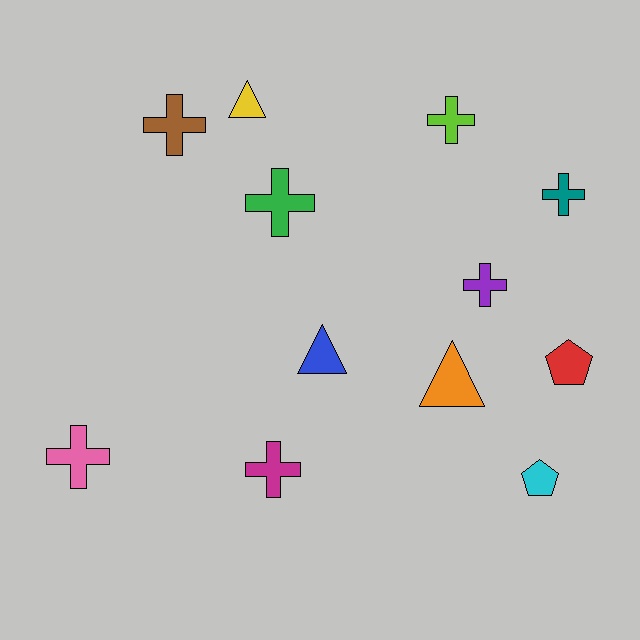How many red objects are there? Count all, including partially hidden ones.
There is 1 red object.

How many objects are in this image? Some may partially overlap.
There are 12 objects.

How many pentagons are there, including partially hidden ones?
There are 2 pentagons.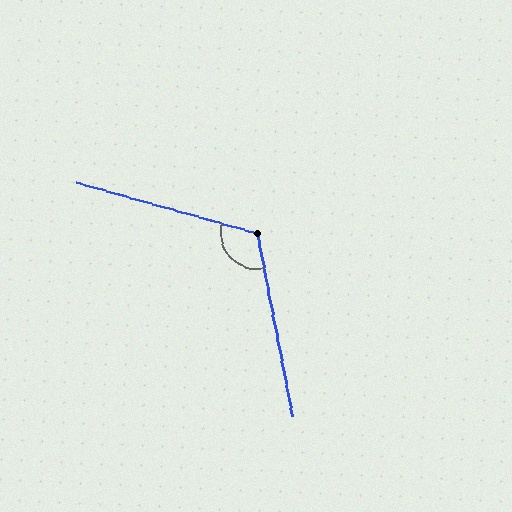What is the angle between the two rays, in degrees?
Approximately 117 degrees.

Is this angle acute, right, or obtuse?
It is obtuse.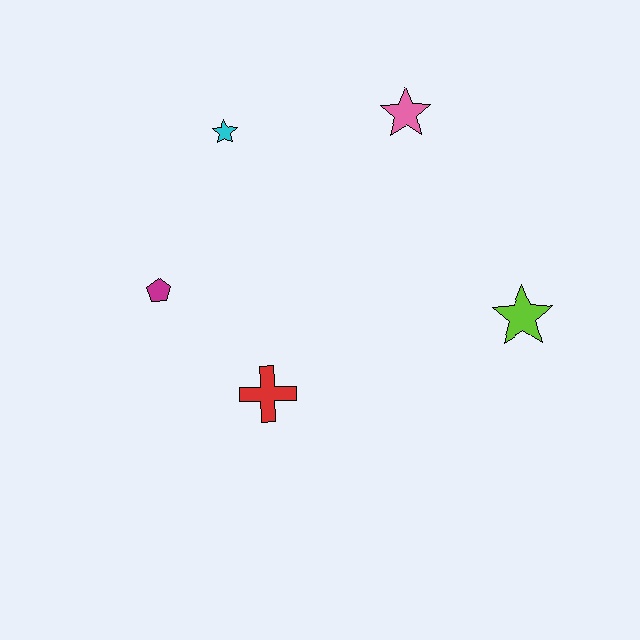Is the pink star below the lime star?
No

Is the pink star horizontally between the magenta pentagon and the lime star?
Yes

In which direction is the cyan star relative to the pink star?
The cyan star is to the left of the pink star.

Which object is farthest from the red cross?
The pink star is farthest from the red cross.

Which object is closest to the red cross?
The magenta pentagon is closest to the red cross.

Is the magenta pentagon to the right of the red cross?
No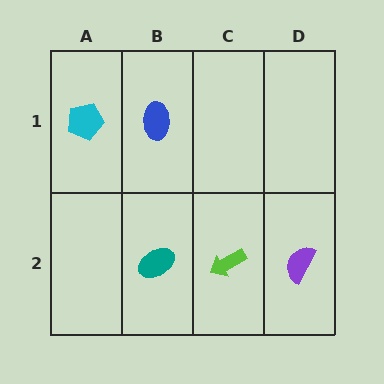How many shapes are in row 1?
2 shapes.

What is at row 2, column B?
A teal ellipse.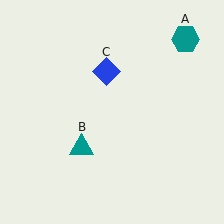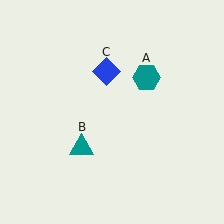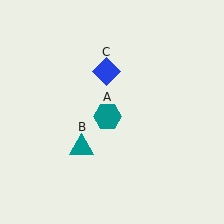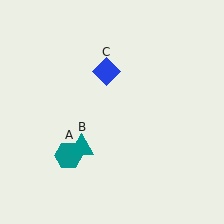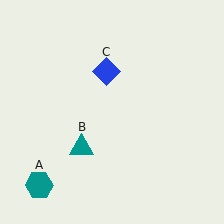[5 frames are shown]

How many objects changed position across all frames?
1 object changed position: teal hexagon (object A).